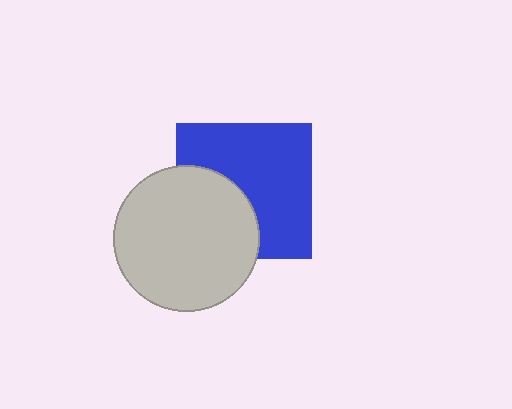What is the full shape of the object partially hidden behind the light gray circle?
The partially hidden object is a blue square.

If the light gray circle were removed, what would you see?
You would see the complete blue square.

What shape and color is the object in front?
The object in front is a light gray circle.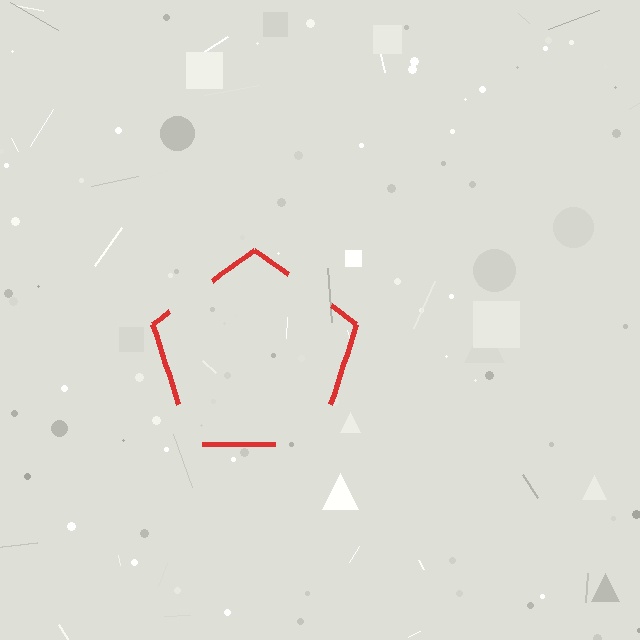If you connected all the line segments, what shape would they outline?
They would outline a pentagon.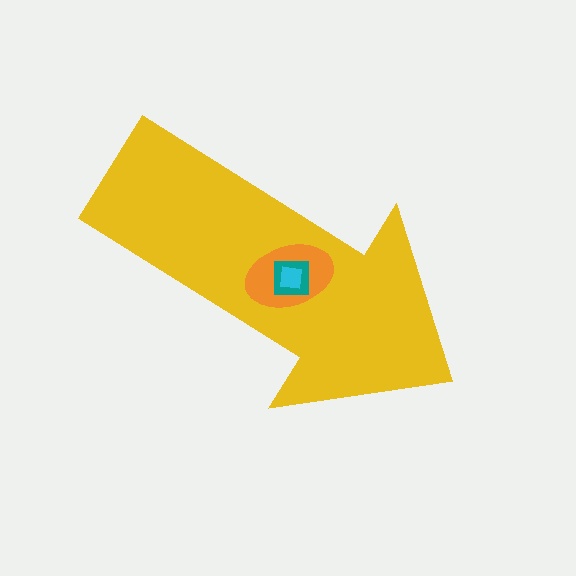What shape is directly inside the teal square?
The cyan square.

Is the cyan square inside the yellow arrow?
Yes.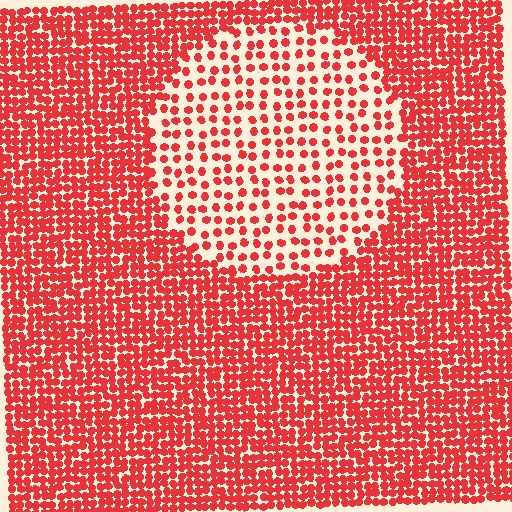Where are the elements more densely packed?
The elements are more densely packed outside the circle boundary.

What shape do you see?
I see a circle.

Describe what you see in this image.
The image contains small red elements arranged at two different densities. A circle-shaped region is visible where the elements are less densely packed than the surrounding area.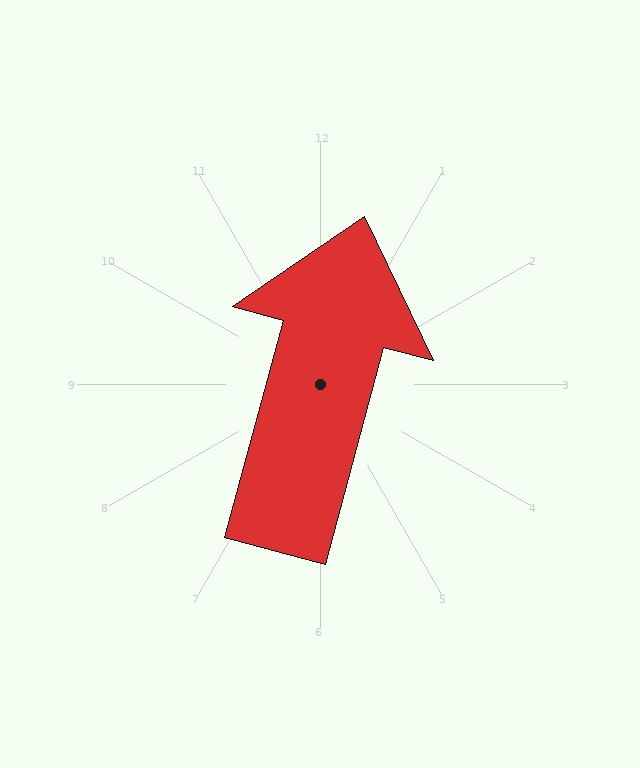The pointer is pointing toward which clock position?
Roughly 12 o'clock.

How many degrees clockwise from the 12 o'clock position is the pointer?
Approximately 15 degrees.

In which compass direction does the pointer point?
North.